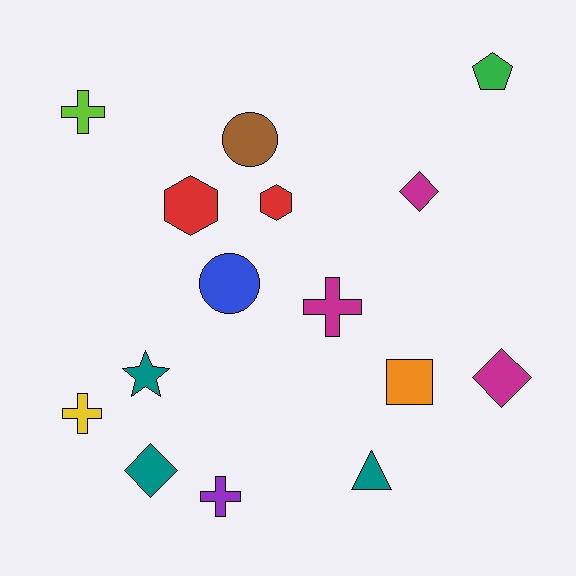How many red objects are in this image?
There are 2 red objects.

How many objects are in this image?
There are 15 objects.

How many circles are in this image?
There are 2 circles.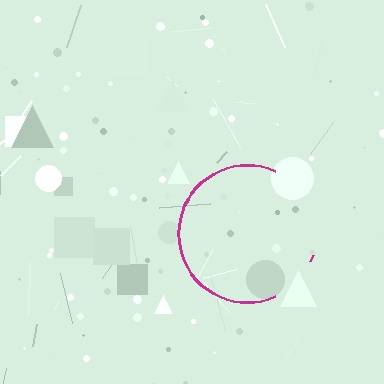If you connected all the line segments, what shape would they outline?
They would outline a circle.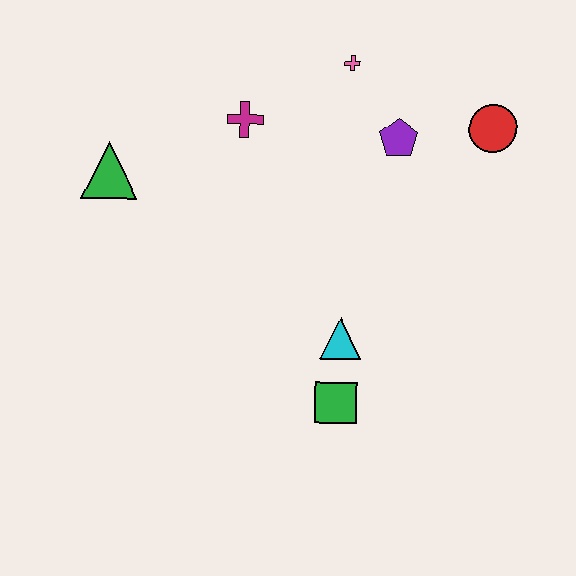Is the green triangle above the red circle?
No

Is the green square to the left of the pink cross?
Yes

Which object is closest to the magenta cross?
The pink cross is closest to the magenta cross.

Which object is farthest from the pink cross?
The green square is farthest from the pink cross.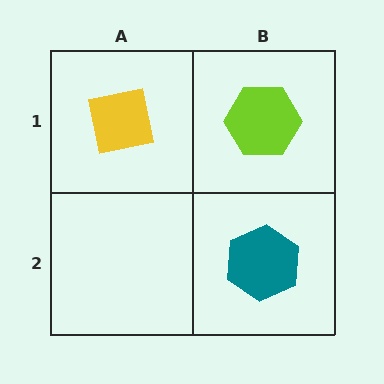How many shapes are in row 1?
2 shapes.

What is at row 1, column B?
A lime hexagon.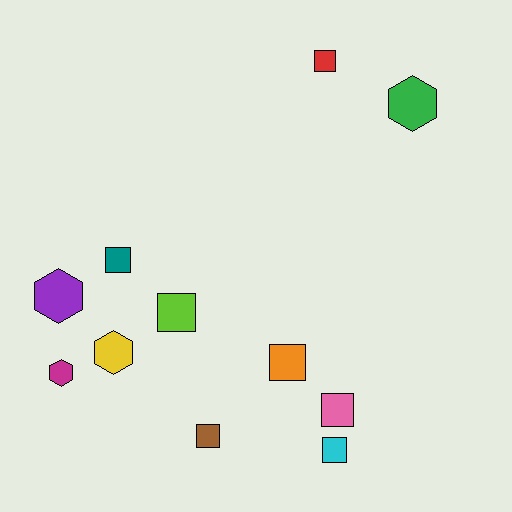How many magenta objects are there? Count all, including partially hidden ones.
There is 1 magenta object.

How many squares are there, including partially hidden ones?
There are 7 squares.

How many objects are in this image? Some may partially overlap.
There are 11 objects.